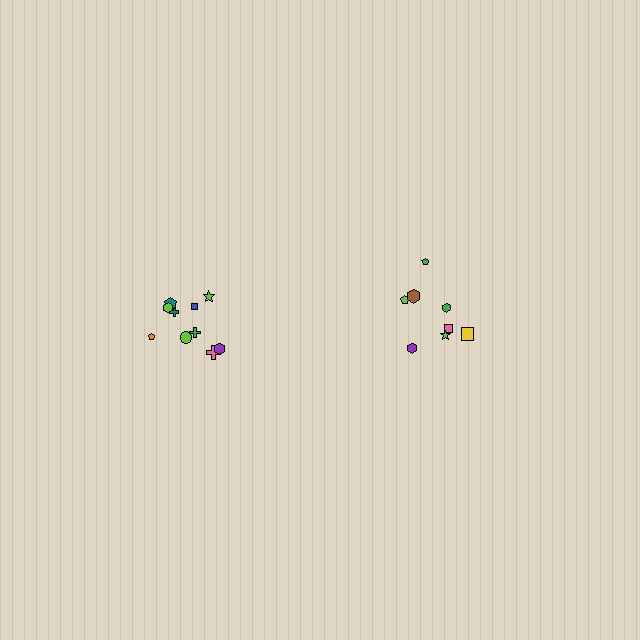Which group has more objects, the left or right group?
The left group.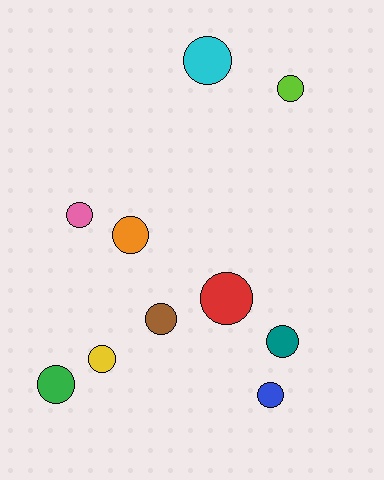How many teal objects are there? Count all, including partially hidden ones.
There is 1 teal object.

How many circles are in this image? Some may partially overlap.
There are 10 circles.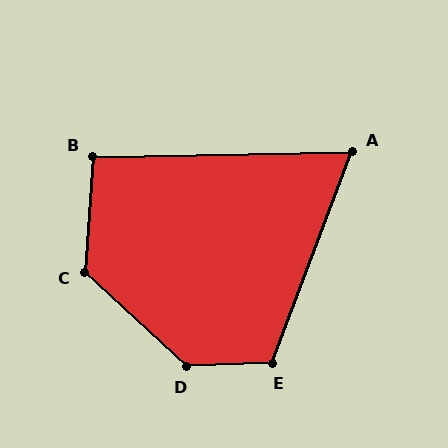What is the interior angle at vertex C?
Approximately 129 degrees (obtuse).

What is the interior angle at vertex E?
Approximately 113 degrees (obtuse).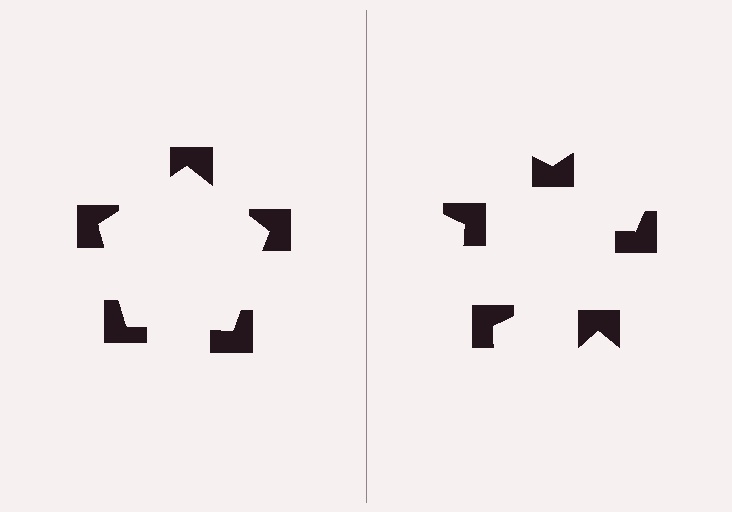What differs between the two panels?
The notched squares are positioned identically on both sides; only the wedge orientations differ. On the left they align to a pentagon; on the right they are misaligned.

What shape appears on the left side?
An illusory pentagon.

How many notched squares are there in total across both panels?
10 — 5 on each side.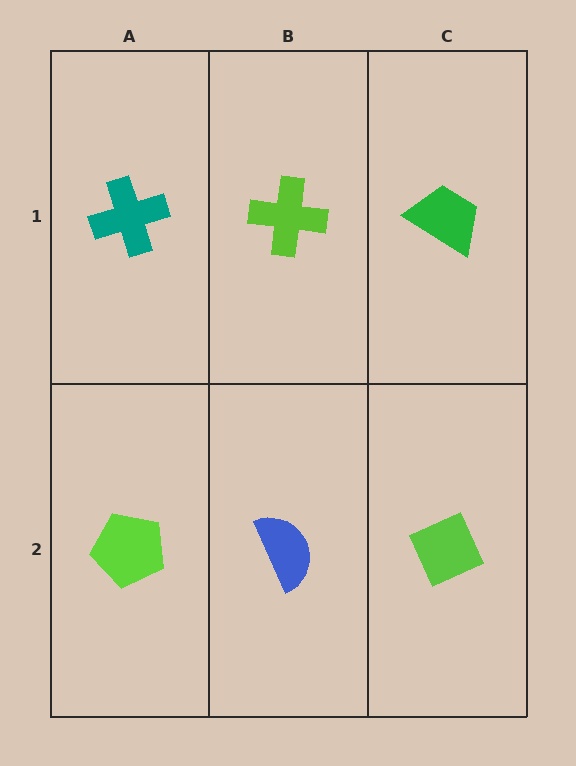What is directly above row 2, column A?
A teal cross.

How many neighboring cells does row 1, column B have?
3.